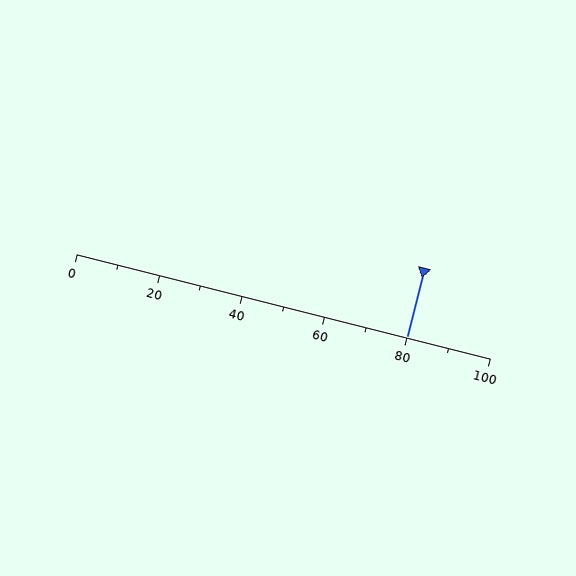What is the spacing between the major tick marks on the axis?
The major ticks are spaced 20 apart.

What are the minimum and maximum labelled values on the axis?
The axis runs from 0 to 100.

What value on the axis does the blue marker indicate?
The marker indicates approximately 80.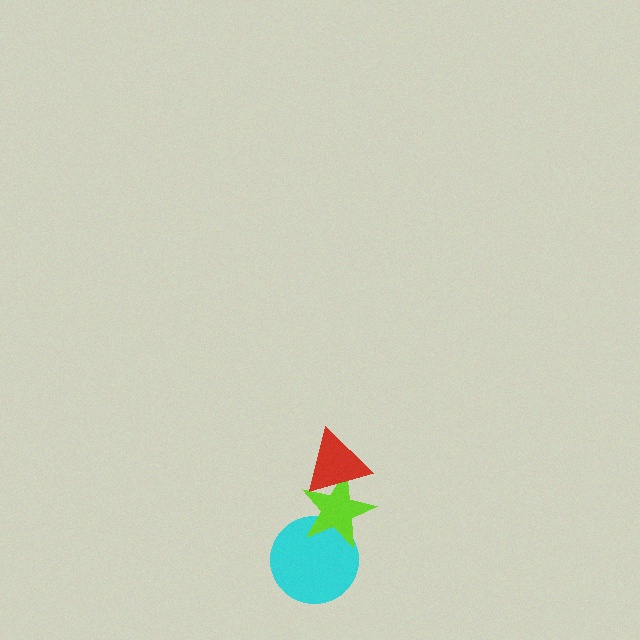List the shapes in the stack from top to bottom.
From top to bottom: the red triangle, the lime star, the cyan circle.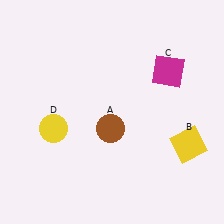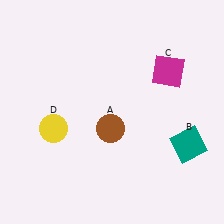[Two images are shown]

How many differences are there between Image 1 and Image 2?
There is 1 difference between the two images.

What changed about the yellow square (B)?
In Image 1, B is yellow. In Image 2, it changed to teal.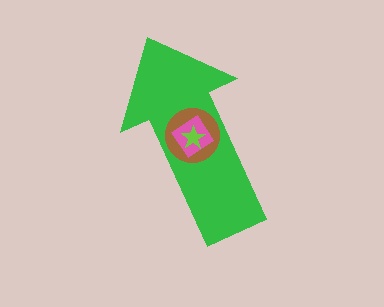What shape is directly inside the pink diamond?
The lime star.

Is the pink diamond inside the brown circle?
Yes.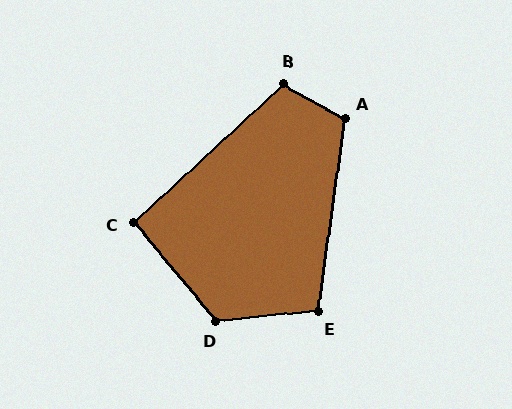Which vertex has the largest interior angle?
D, at approximately 124 degrees.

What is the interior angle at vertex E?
Approximately 104 degrees (obtuse).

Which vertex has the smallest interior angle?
C, at approximately 93 degrees.